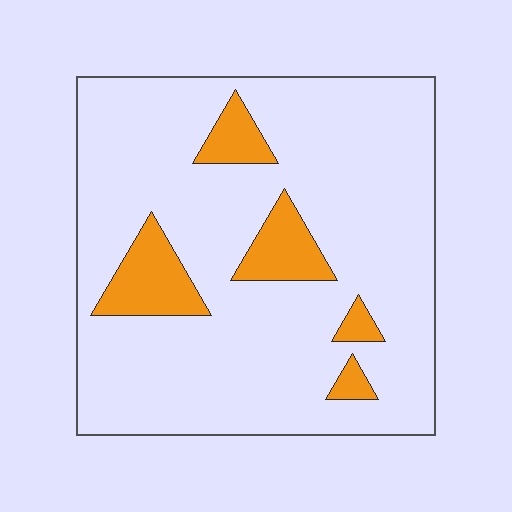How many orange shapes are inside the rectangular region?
5.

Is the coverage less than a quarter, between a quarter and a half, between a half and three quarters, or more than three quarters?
Less than a quarter.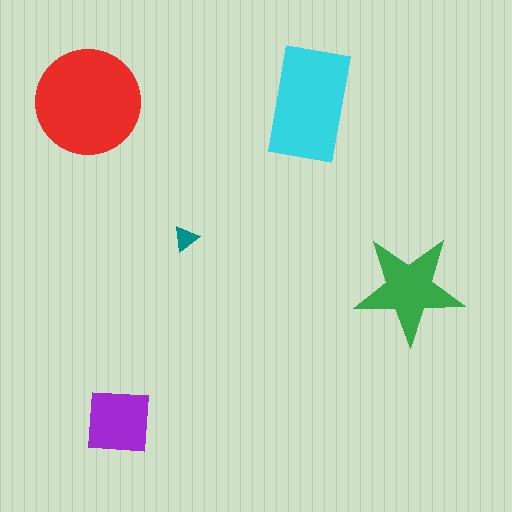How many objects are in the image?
There are 5 objects in the image.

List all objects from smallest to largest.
The teal triangle, the purple square, the green star, the cyan rectangle, the red circle.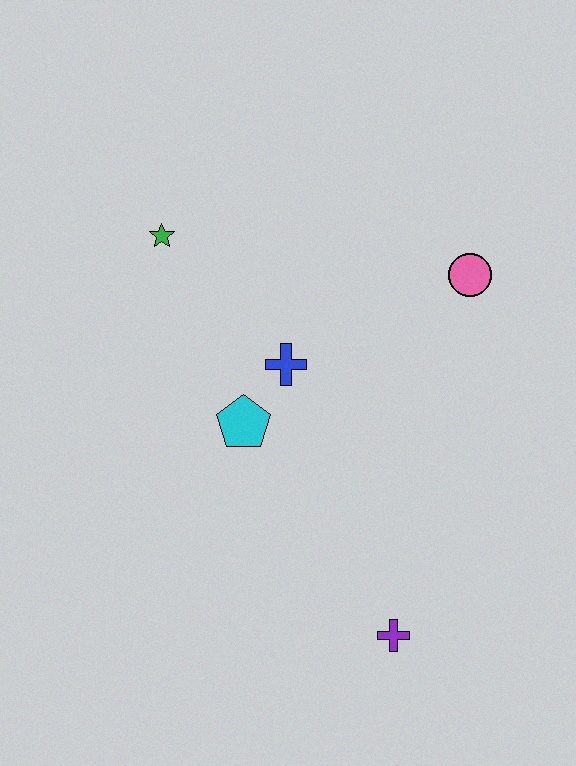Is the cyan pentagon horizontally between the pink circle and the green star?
Yes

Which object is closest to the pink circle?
The blue cross is closest to the pink circle.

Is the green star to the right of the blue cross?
No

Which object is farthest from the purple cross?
The green star is farthest from the purple cross.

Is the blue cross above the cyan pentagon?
Yes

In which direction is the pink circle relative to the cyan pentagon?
The pink circle is to the right of the cyan pentagon.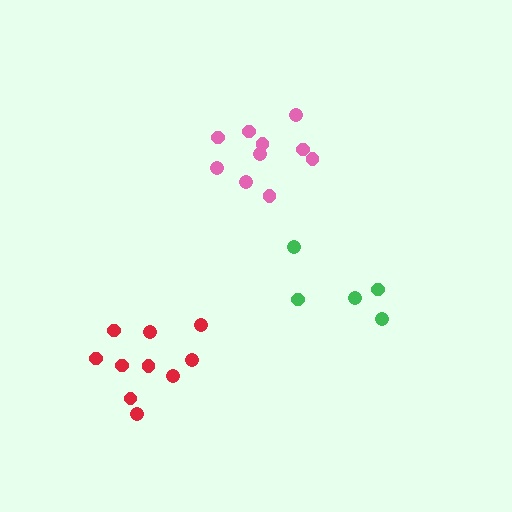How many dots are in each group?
Group 1: 11 dots, Group 2: 5 dots, Group 3: 10 dots (26 total).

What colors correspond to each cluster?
The clusters are colored: pink, green, red.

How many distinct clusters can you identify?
There are 3 distinct clusters.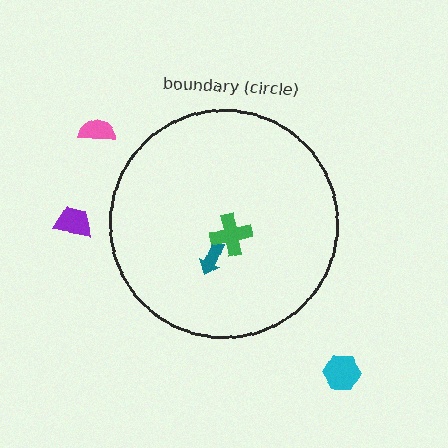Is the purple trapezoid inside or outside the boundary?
Outside.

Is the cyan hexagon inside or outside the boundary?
Outside.